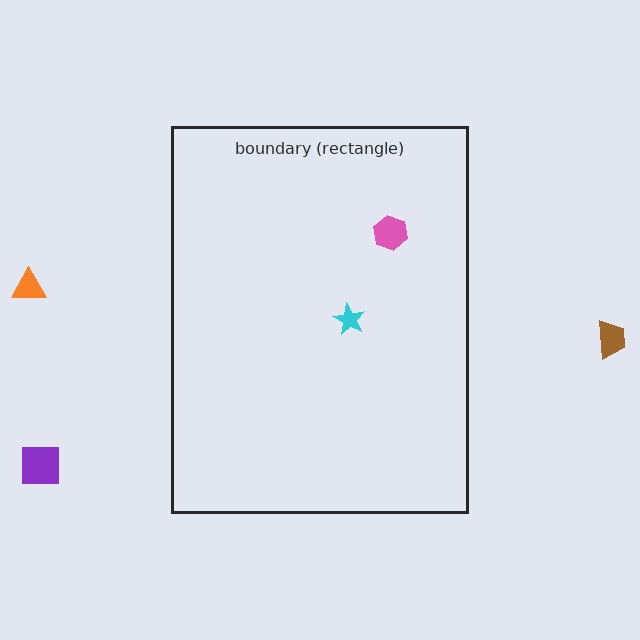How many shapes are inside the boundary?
2 inside, 3 outside.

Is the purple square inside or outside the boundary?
Outside.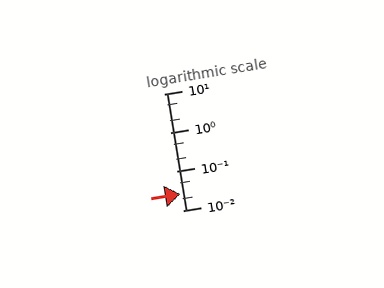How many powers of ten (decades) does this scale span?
The scale spans 3 decades, from 0.01 to 10.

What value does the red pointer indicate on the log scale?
The pointer indicates approximately 0.026.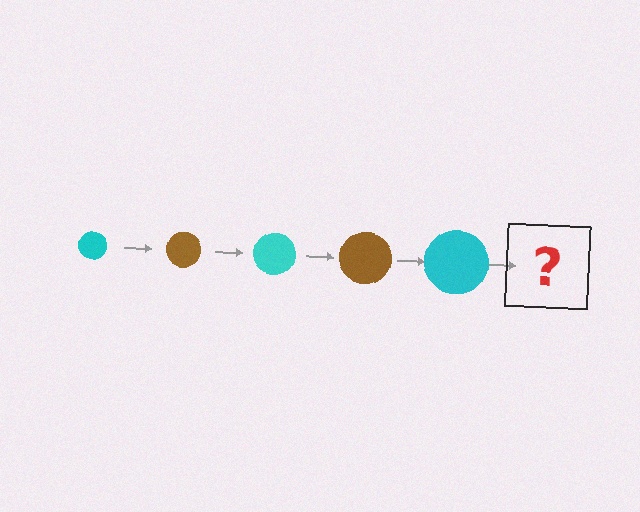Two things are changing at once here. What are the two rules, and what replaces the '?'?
The two rules are that the circle grows larger each step and the color cycles through cyan and brown. The '?' should be a brown circle, larger than the previous one.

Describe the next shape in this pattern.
It should be a brown circle, larger than the previous one.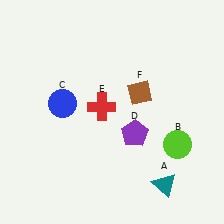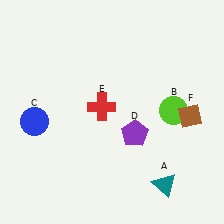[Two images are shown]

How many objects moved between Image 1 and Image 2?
3 objects moved between the two images.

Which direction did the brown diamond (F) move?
The brown diamond (F) moved right.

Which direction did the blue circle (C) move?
The blue circle (C) moved left.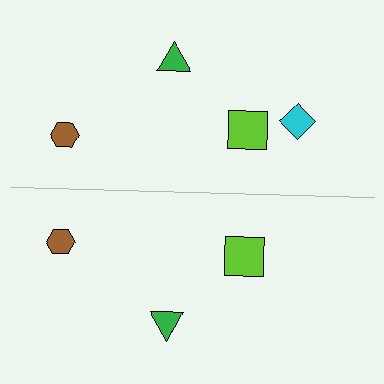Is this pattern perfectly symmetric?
No, the pattern is not perfectly symmetric. A cyan diamond is missing from the bottom side.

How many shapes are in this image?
There are 7 shapes in this image.